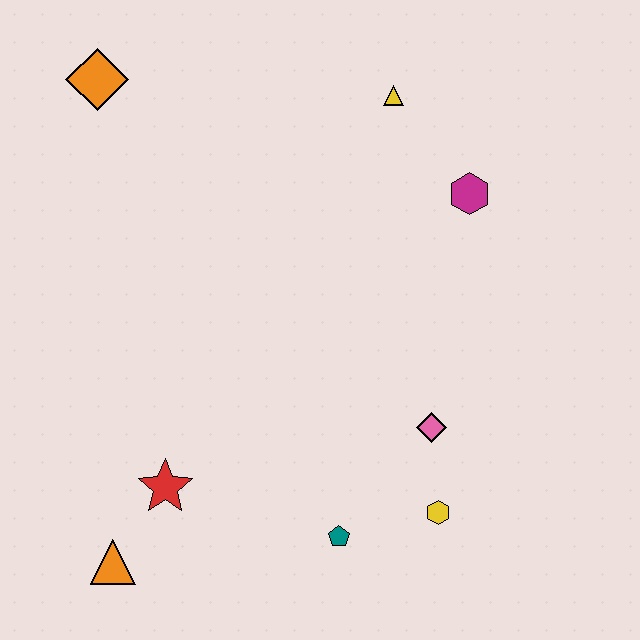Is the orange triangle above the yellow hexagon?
No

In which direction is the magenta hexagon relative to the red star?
The magenta hexagon is to the right of the red star.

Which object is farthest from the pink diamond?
The orange diamond is farthest from the pink diamond.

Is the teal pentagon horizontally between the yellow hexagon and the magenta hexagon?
No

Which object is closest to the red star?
The orange triangle is closest to the red star.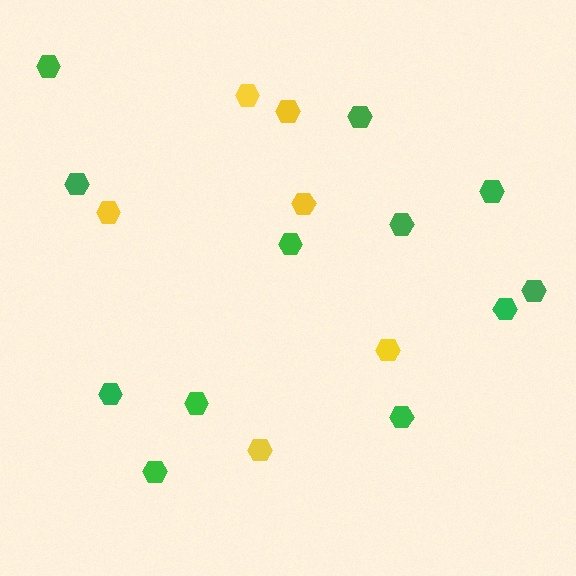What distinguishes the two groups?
There are 2 groups: one group of green hexagons (12) and one group of yellow hexagons (6).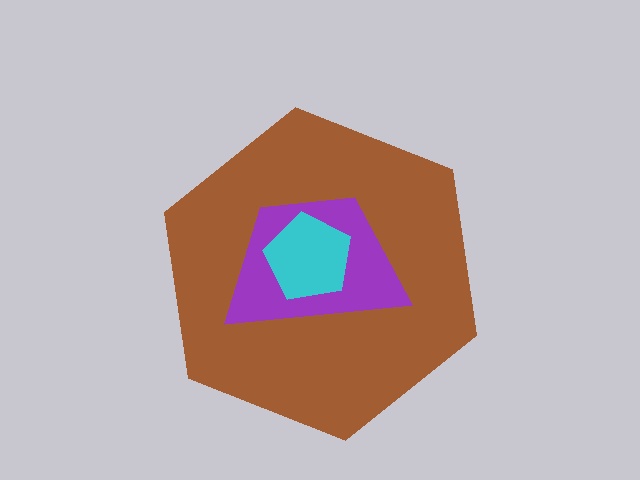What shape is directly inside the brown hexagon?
The purple trapezoid.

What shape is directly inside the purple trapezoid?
The cyan pentagon.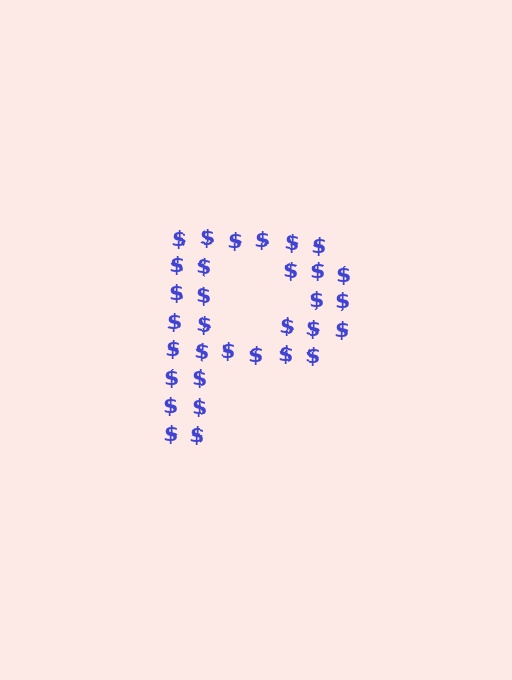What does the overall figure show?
The overall figure shows the letter P.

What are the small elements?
The small elements are dollar signs.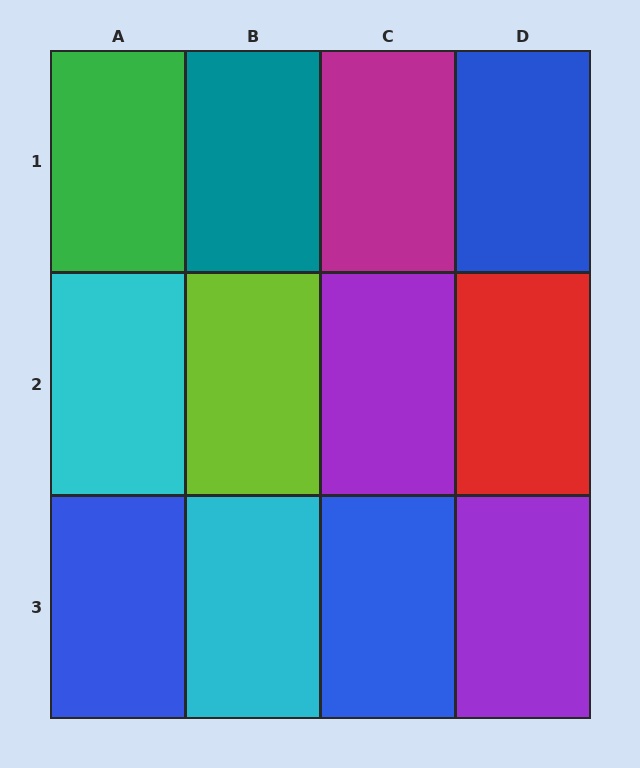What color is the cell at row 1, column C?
Magenta.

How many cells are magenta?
1 cell is magenta.